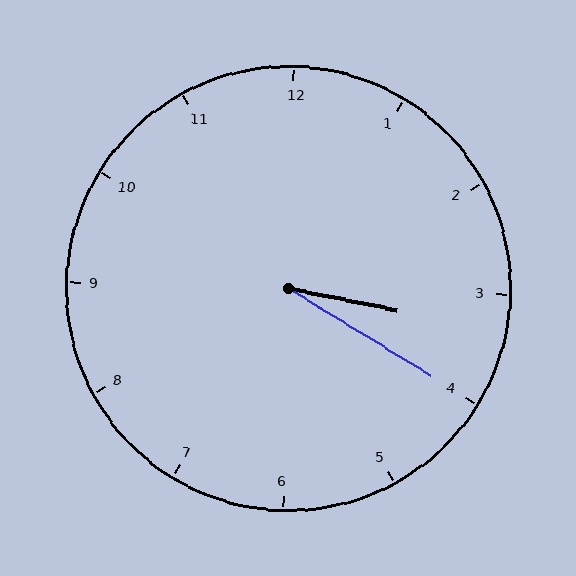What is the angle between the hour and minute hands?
Approximately 20 degrees.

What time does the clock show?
3:20.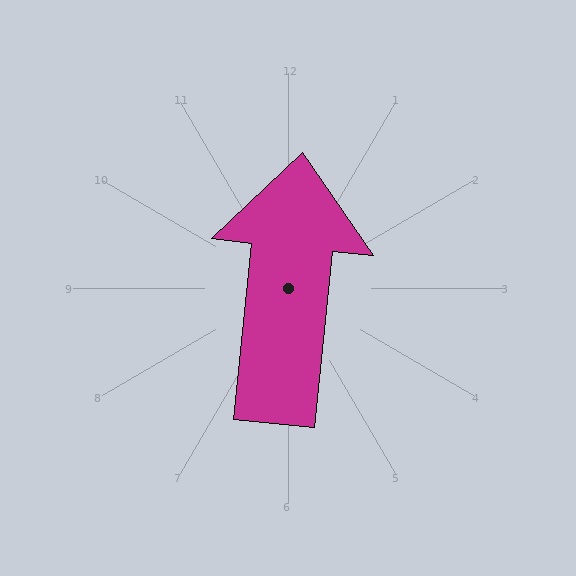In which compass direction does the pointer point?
North.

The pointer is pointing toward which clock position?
Roughly 12 o'clock.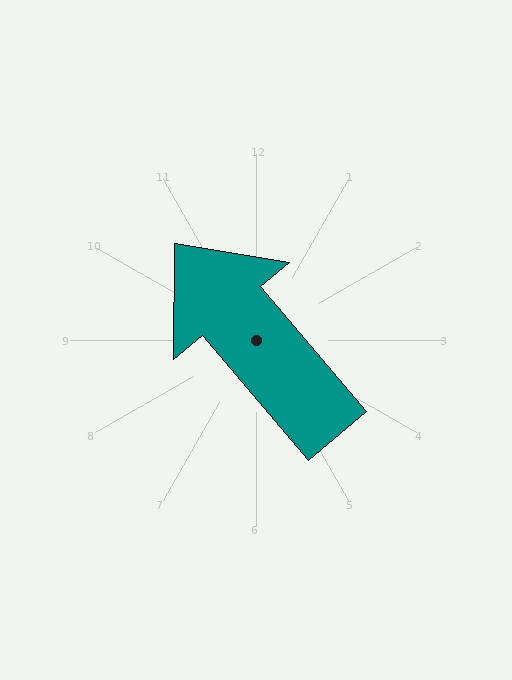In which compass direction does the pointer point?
Northwest.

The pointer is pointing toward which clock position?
Roughly 11 o'clock.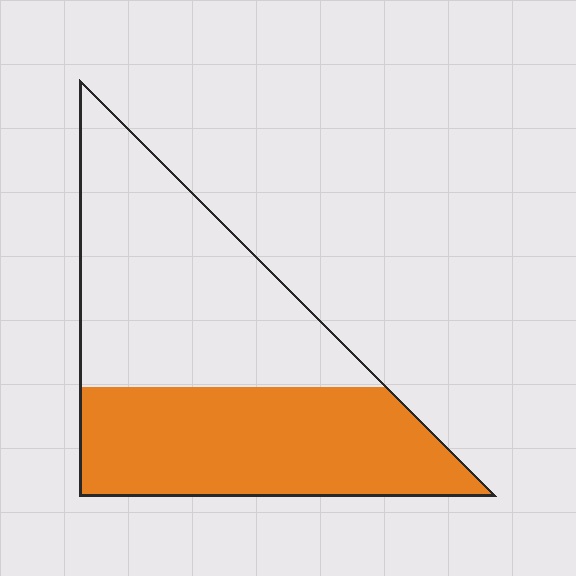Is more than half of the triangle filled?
No.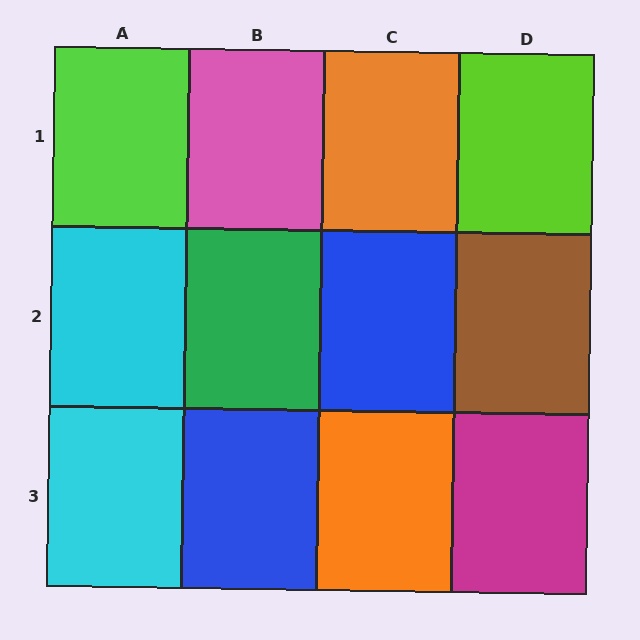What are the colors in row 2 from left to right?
Cyan, green, blue, brown.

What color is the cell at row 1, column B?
Pink.